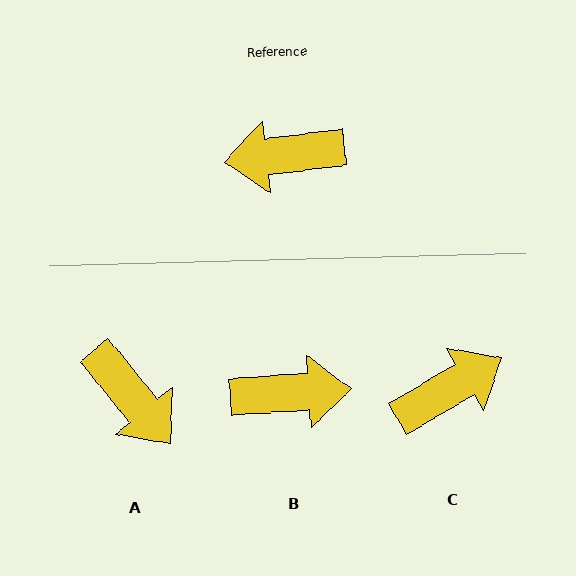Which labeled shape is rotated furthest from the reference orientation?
B, about 177 degrees away.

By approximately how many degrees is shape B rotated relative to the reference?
Approximately 177 degrees counter-clockwise.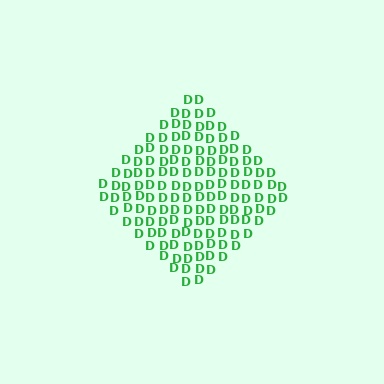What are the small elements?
The small elements are letter D's.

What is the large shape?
The large shape is a diamond.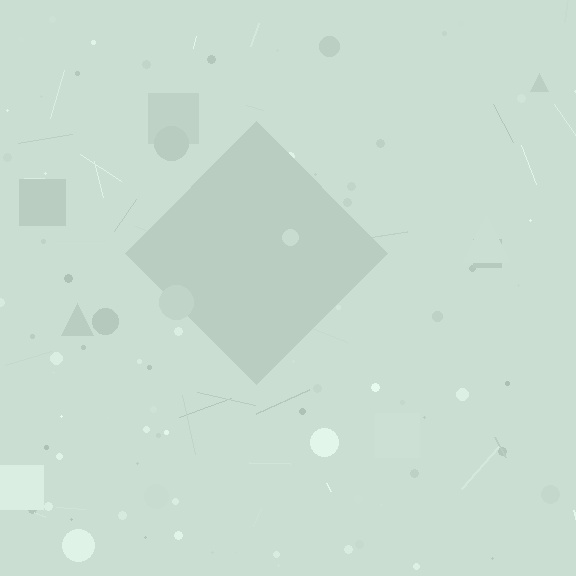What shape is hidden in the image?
A diamond is hidden in the image.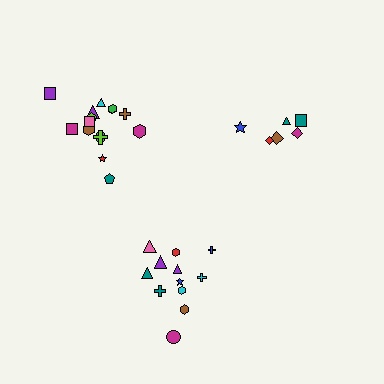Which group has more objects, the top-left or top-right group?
The top-left group.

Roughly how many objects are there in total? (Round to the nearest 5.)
Roughly 35 objects in total.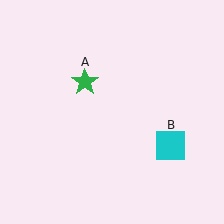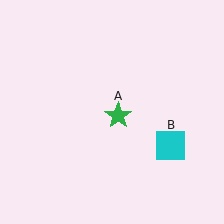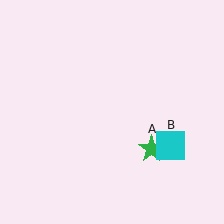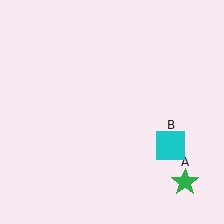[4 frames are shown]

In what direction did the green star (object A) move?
The green star (object A) moved down and to the right.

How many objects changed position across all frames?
1 object changed position: green star (object A).